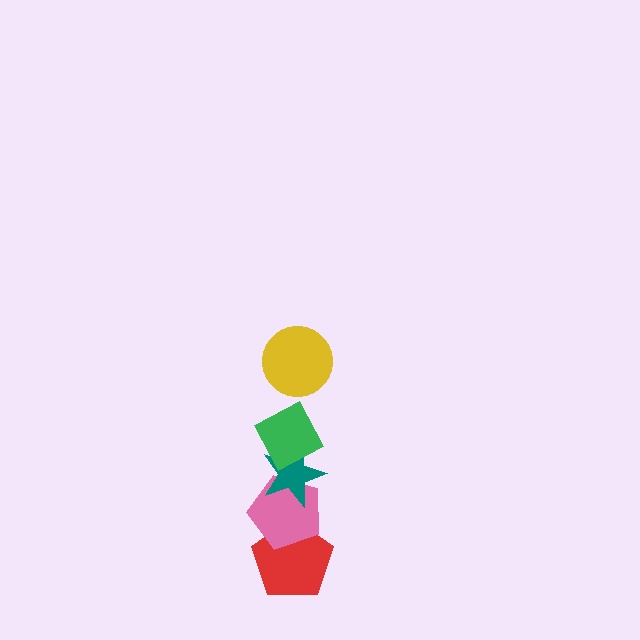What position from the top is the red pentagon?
The red pentagon is 5th from the top.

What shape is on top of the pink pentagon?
The teal star is on top of the pink pentagon.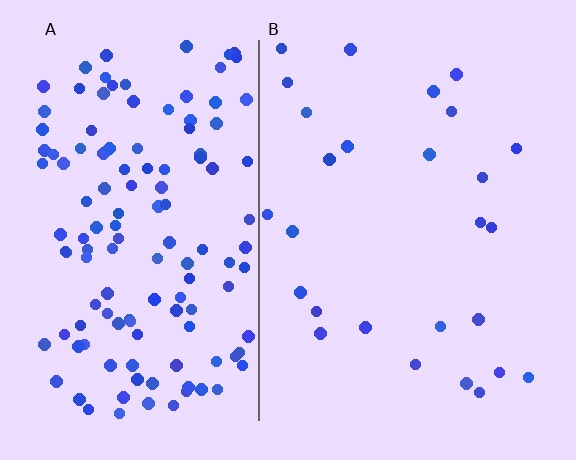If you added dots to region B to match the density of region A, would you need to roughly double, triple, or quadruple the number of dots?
Approximately quadruple.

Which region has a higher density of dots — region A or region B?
A (the left).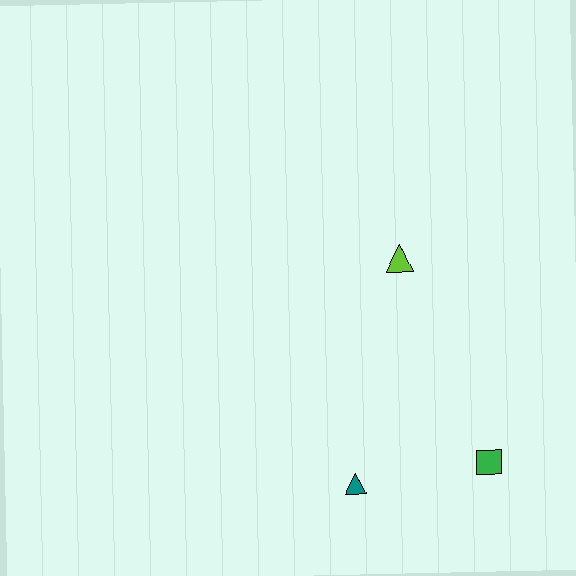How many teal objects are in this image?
There is 1 teal object.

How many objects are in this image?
There are 3 objects.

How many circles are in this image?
There are no circles.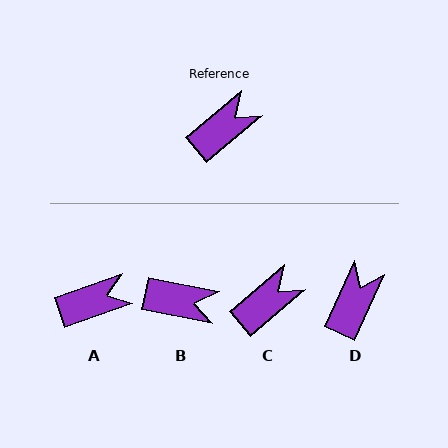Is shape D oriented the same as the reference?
No, it is off by about 25 degrees.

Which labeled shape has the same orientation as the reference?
C.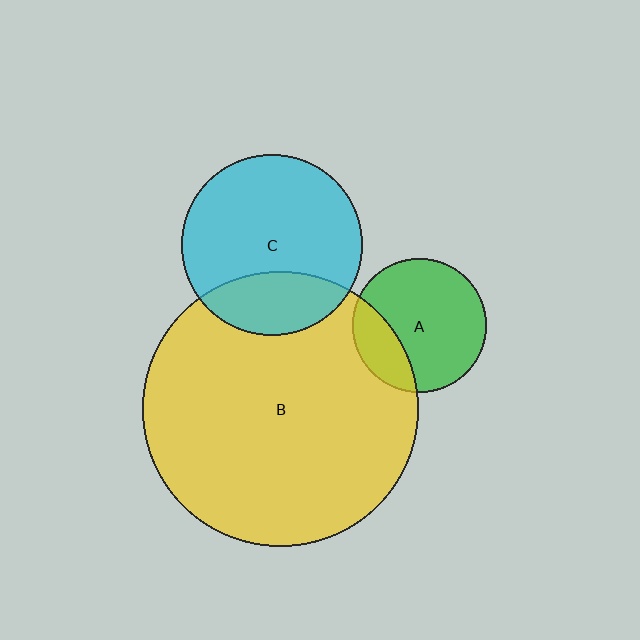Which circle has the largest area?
Circle B (yellow).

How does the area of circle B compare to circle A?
Approximately 4.2 times.